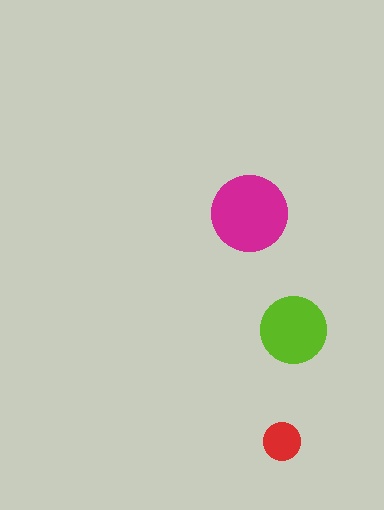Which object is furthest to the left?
The magenta circle is leftmost.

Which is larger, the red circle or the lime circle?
The lime one.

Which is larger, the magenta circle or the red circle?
The magenta one.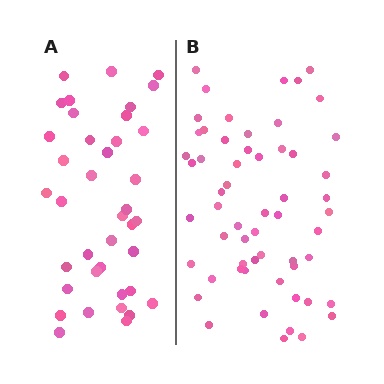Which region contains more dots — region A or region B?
Region B (the right region) has more dots.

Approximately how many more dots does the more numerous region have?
Region B has approximately 20 more dots than region A.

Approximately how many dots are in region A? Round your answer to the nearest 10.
About 40 dots. (The exact count is 39, which rounds to 40.)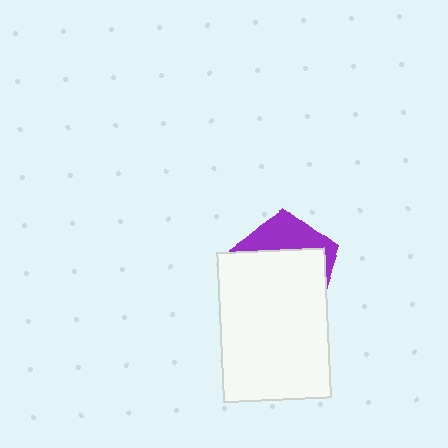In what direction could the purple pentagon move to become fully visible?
The purple pentagon could move up. That would shift it out from behind the white rectangle entirely.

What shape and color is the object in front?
The object in front is a white rectangle.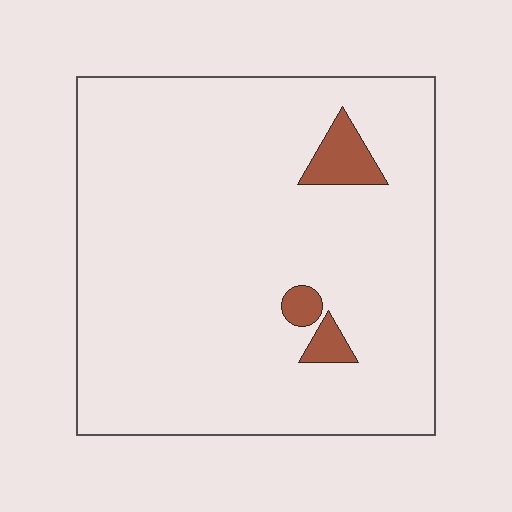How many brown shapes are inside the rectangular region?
3.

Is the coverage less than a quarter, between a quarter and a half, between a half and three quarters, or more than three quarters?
Less than a quarter.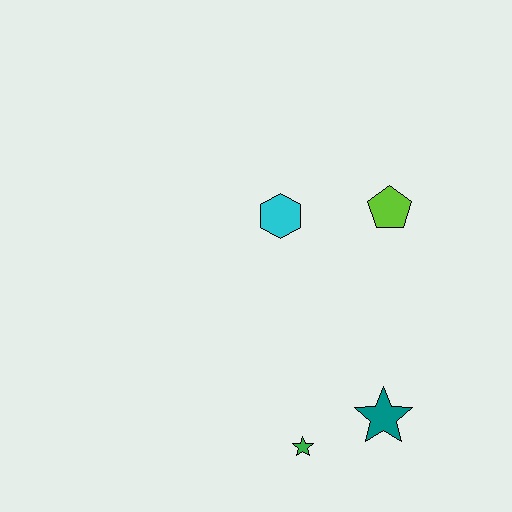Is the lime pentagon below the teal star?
No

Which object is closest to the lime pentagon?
The cyan hexagon is closest to the lime pentagon.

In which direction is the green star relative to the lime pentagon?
The green star is below the lime pentagon.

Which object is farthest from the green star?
The lime pentagon is farthest from the green star.